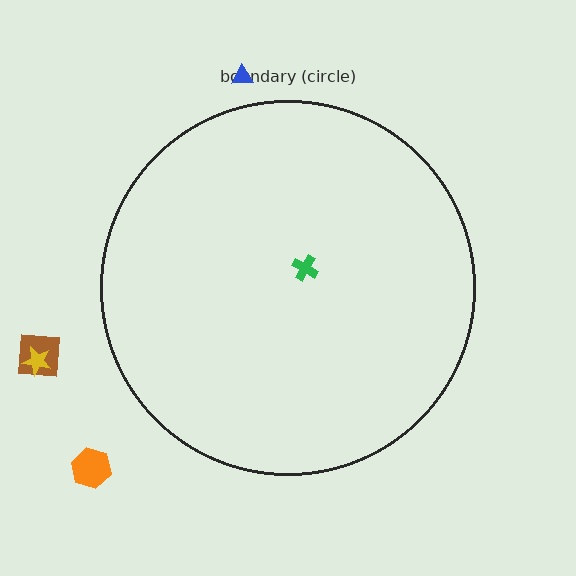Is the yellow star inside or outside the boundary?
Outside.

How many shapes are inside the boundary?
1 inside, 4 outside.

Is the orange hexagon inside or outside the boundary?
Outside.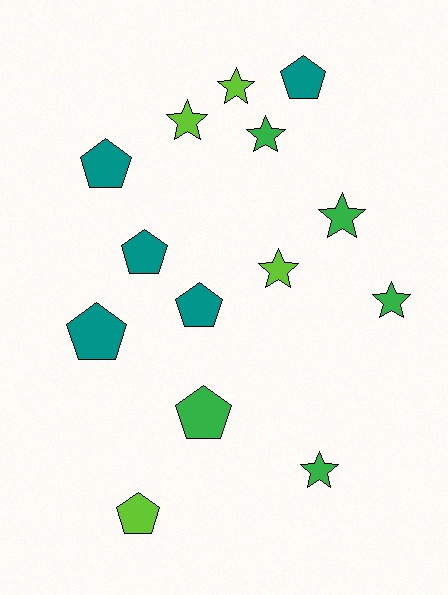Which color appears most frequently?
Green, with 5 objects.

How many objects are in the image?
There are 14 objects.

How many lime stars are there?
There are 3 lime stars.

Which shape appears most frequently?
Star, with 7 objects.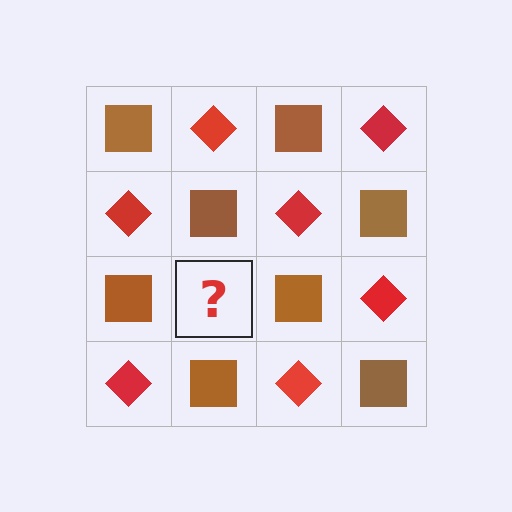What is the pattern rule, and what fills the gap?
The rule is that it alternates brown square and red diamond in a checkerboard pattern. The gap should be filled with a red diamond.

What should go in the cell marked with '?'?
The missing cell should contain a red diamond.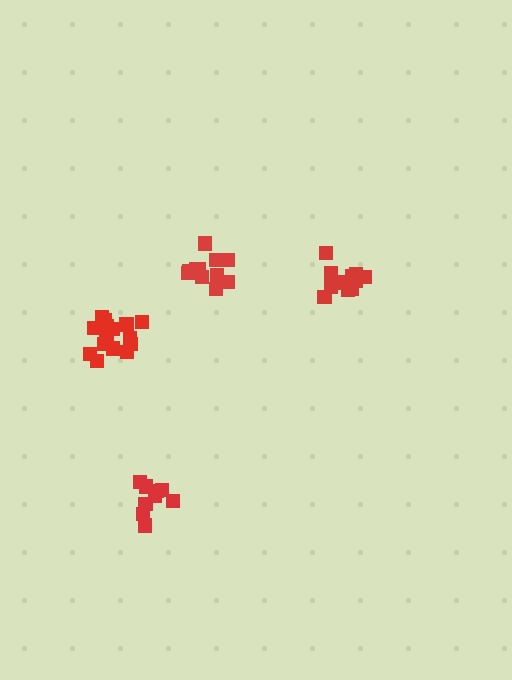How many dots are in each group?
Group 1: 11 dots, Group 2: 15 dots, Group 3: 12 dots, Group 4: 9 dots (47 total).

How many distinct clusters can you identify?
There are 4 distinct clusters.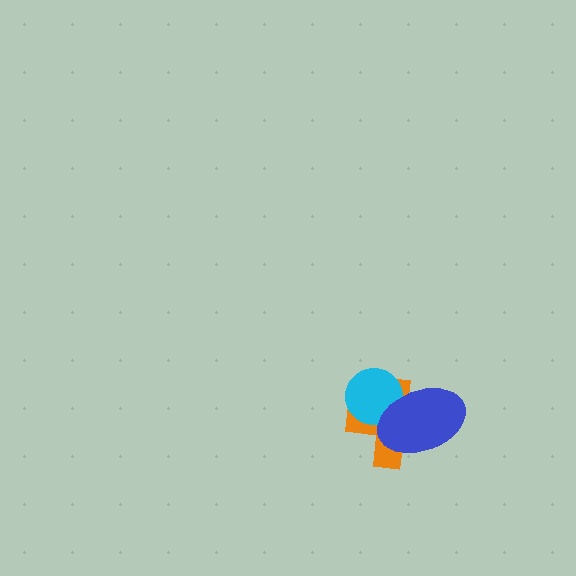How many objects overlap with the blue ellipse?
2 objects overlap with the blue ellipse.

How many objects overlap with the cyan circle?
2 objects overlap with the cyan circle.